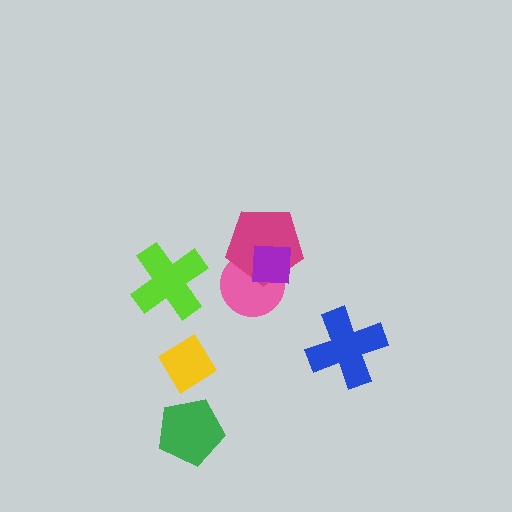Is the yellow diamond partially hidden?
No, no other shape covers it.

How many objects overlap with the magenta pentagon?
2 objects overlap with the magenta pentagon.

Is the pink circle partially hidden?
Yes, it is partially covered by another shape.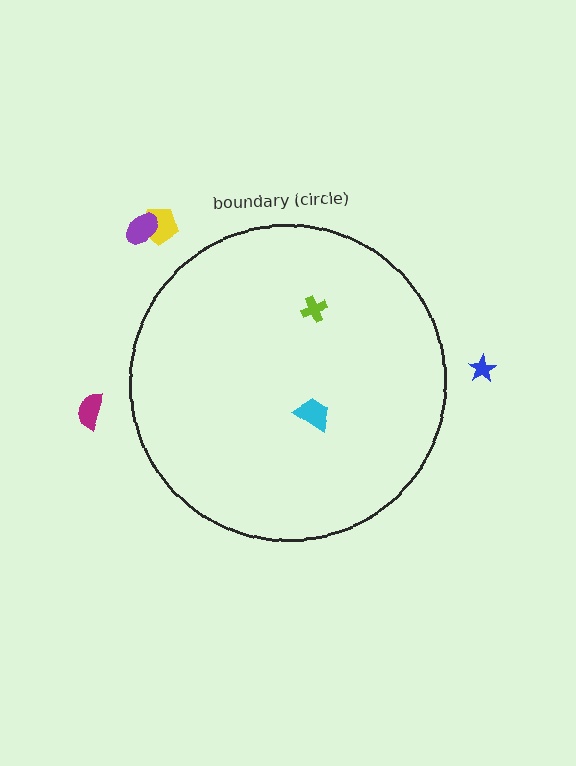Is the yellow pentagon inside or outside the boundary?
Outside.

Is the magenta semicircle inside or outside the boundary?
Outside.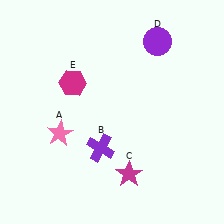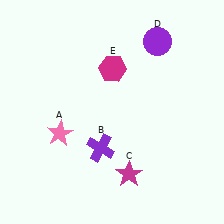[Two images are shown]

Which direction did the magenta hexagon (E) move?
The magenta hexagon (E) moved right.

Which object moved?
The magenta hexagon (E) moved right.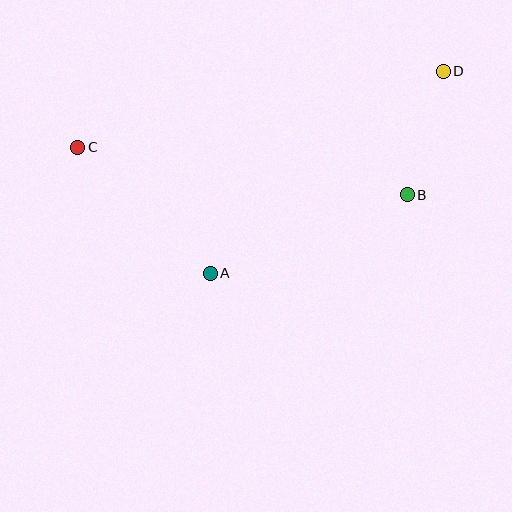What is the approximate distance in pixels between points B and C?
The distance between B and C is approximately 333 pixels.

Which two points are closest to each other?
Points B and D are closest to each other.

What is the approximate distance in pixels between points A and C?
The distance between A and C is approximately 183 pixels.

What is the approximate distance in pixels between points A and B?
The distance between A and B is approximately 212 pixels.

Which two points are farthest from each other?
Points C and D are farthest from each other.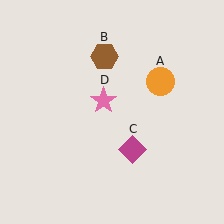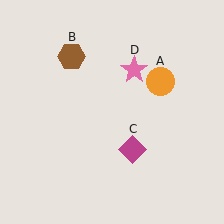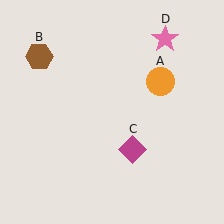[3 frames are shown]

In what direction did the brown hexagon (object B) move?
The brown hexagon (object B) moved left.